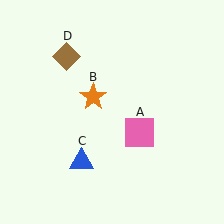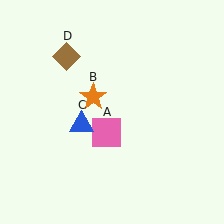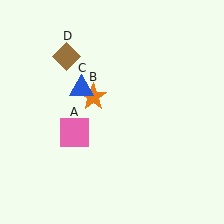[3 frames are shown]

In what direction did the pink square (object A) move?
The pink square (object A) moved left.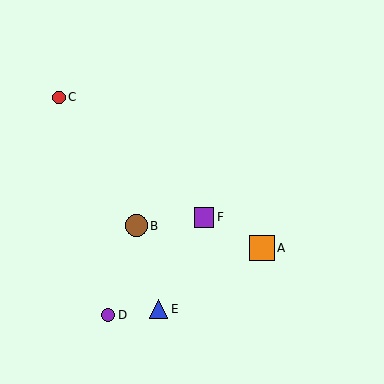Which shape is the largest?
The orange square (labeled A) is the largest.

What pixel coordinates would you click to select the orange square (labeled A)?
Click at (262, 248) to select the orange square A.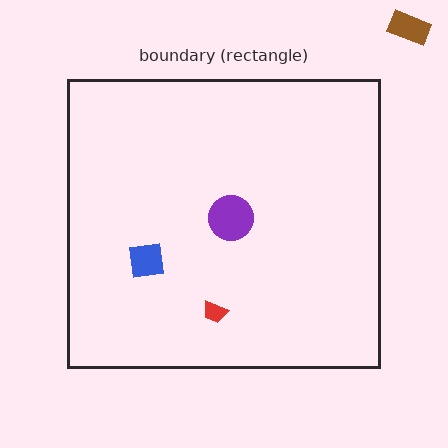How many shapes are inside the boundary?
3 inside, 1 outside.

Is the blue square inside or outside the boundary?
Inside.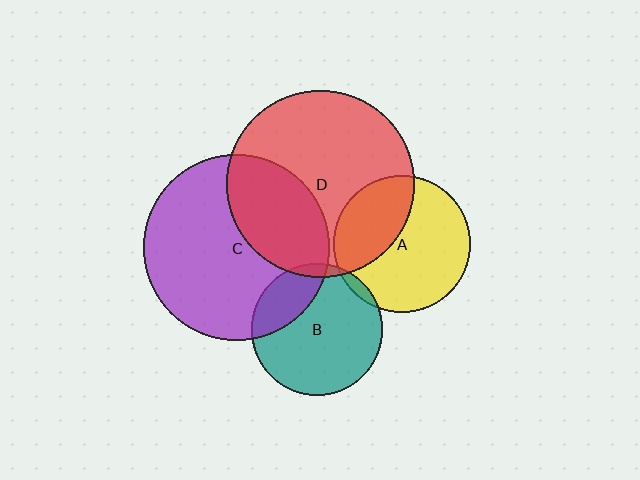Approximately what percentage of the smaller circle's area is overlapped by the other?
Approximately 35%.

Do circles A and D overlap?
Yes.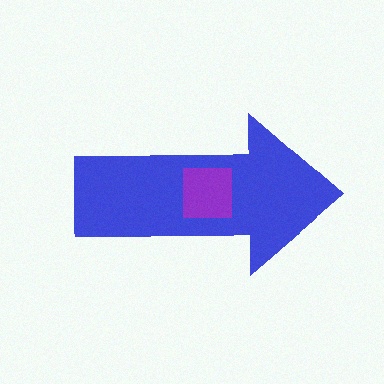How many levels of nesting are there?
2.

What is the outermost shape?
The blue arrow.